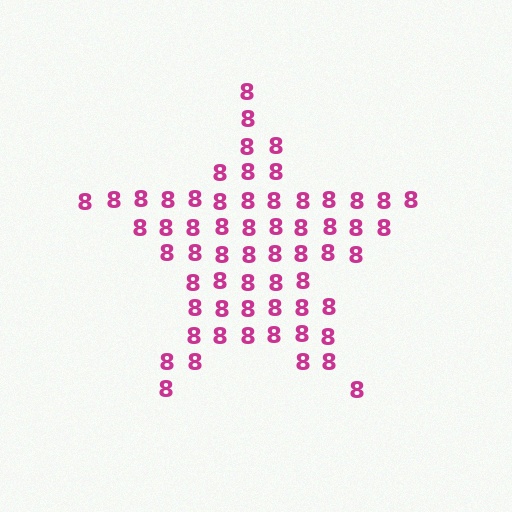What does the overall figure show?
The overall figure shows a star.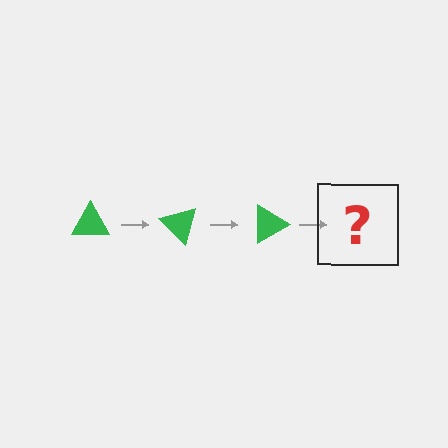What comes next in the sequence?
The next element should be a green triangle rotated 135 degrees.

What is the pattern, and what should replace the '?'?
The pattern is that the triangle rotates 45 degrees each step. The '?' should be a green triangle rotated 135 degrees.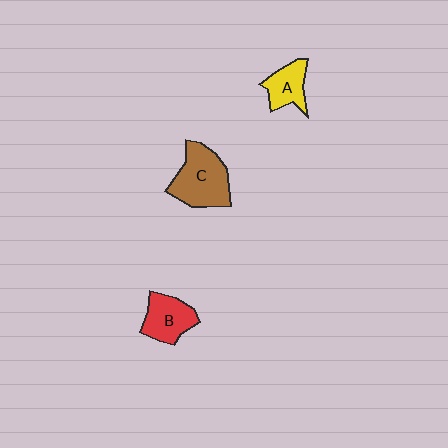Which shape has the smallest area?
Shape A (yellow).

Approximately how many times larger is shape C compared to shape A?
Approximately 1.8 times.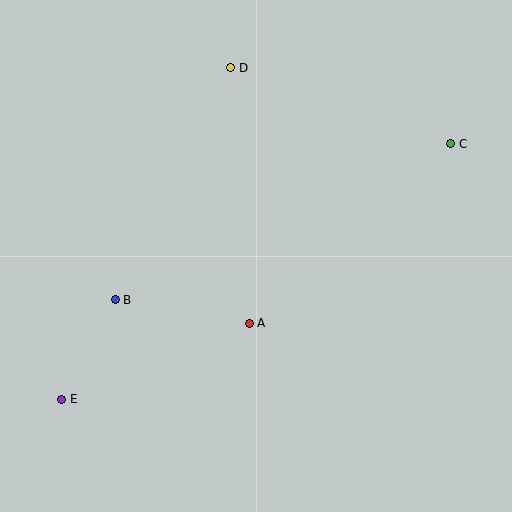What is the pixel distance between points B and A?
The distance between B and A is 136 pixels.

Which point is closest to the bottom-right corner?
Point A is closest to the bottom-right corner.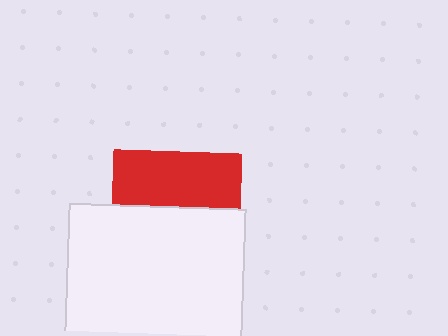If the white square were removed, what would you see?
You would see the complete red square.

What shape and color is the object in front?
The object in front is a white square.